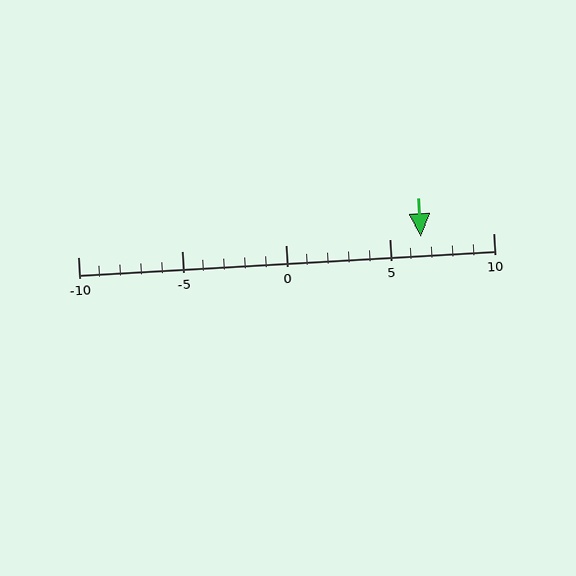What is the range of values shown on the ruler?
The ruler shows values from -10 to 10.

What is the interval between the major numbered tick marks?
The major tick marks are spaced 5 units apart.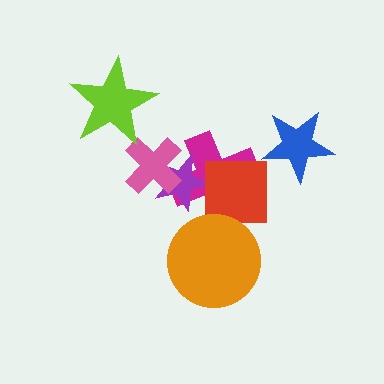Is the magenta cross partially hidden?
Yes, it is partially covered by another shape.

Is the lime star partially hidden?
No, no other shape covers it.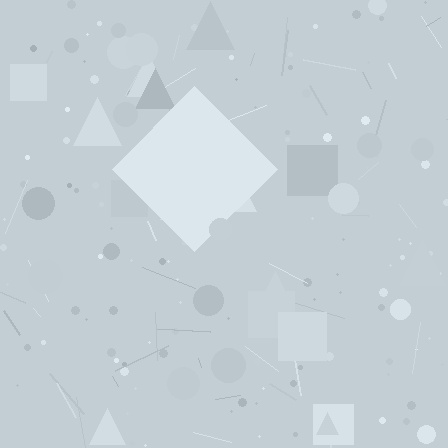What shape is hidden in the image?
A diamond is hidden in the image.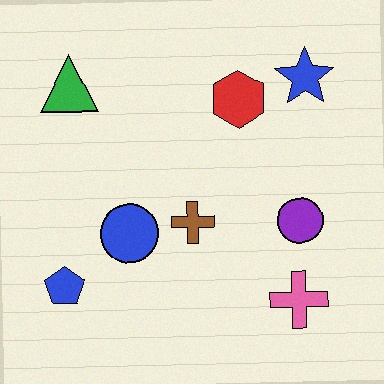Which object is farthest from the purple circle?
The green triangle is farthest from the purple circle.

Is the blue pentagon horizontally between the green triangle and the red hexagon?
No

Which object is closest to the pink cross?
The purple circle is closest to the pink cross.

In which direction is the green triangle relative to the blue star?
The green triangle is to the left of the blue star.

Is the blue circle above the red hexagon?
No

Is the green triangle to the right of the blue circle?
No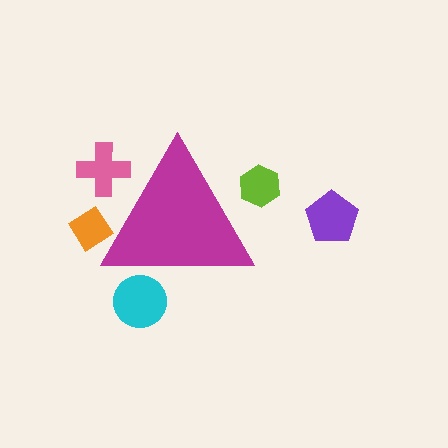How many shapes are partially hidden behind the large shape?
4 shapes are partially hidden.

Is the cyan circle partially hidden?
Yes, the cyan circle is partially hidden behind the magenta triangle.